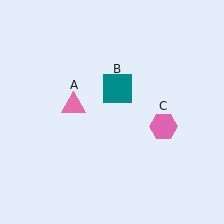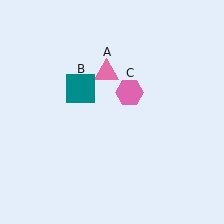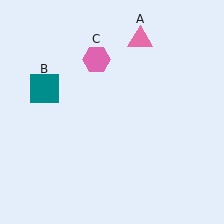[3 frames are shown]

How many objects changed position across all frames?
3 objects changed position: pink triangle (object A), teal square (object B), pink hexagon (object C).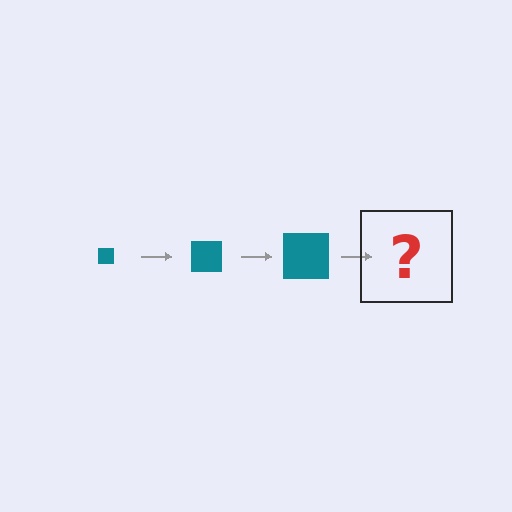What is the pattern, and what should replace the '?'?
The pattern is that the square gets progressively larger each step. The '?' should be a teal square, larger than the previous one.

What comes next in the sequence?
The next element should be a teal square, larger than the previous one.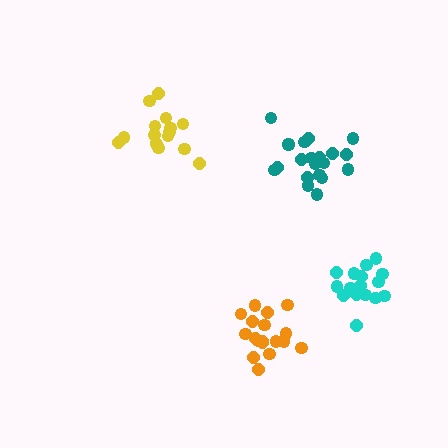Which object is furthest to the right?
The cyan cluster is rightmost.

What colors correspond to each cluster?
The clusters are colored: yellow, cyan, orange, teal.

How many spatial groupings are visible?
There are 4 spatial groupings.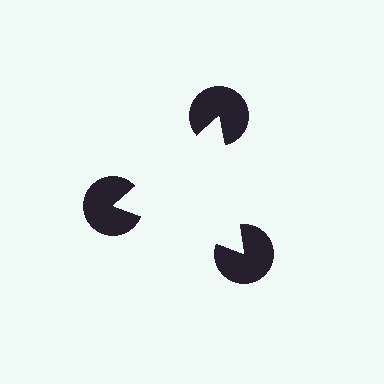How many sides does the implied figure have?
3 sides.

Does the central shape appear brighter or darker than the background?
It typically appears slightly brighter than the background, even though no actual brightness change is drawn.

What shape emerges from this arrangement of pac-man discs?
An illusory triangle — its edges are inferred from the aligned wedge cuts in the pac-man discs, not physically drawn.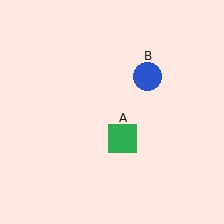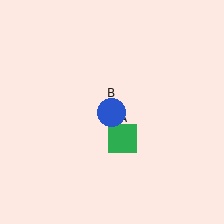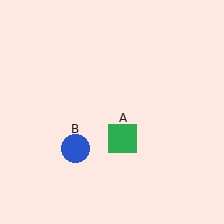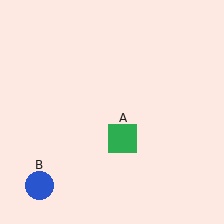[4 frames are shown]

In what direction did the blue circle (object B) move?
The blue circle (object B) moved down and to the left.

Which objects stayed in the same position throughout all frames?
Green square (object A) remained stationary.